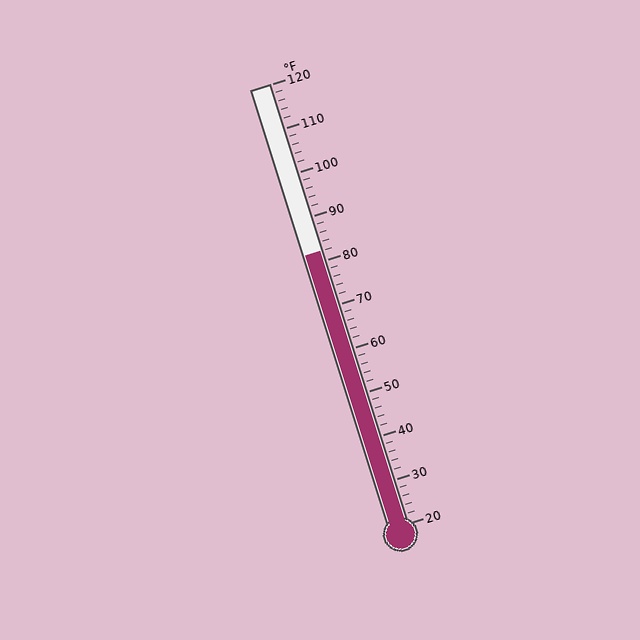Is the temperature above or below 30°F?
The temperature is above 30°F.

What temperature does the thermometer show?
The thermometer shows approximately 82°F.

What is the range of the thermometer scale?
The thermometer scale ranges from 20°F to 120°F.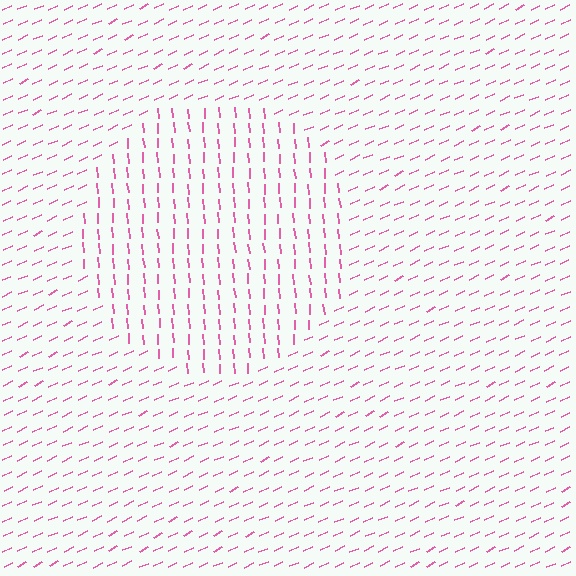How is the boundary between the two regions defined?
The boundary is defined purely by a change in line orientation (approximately 70 degrees difference). All lines are the same color and thickness.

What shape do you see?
I see a circle.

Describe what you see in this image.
The image is filled with small pink line segments. A circle region in the image has lines oriented differently from the surrounding lines, creating a visible texture boundary.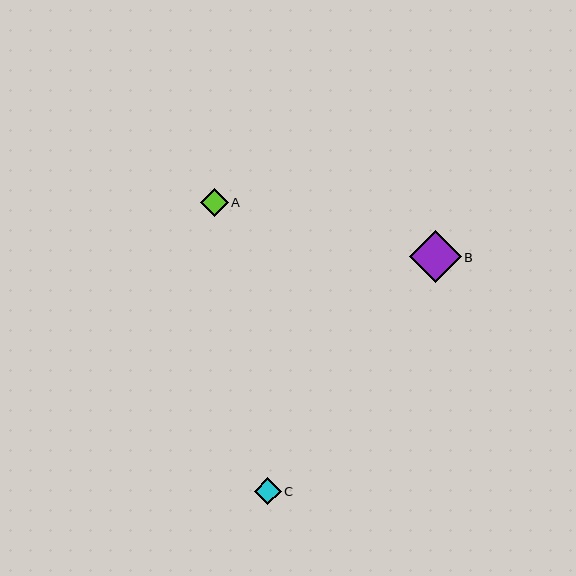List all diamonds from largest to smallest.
From largest to smallest: B, A, C.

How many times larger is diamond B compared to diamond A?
Diamond B is approximately 1.9 times the size of diamond A.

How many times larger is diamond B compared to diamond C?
Diamond B is approximately 1.9 times the size of diamond C.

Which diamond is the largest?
Diamond B is the largest with a size of approximately 52 pixels.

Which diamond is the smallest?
Diamond C is the smallest with a size of approximately 27 pixels.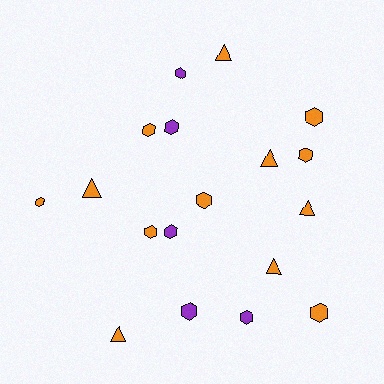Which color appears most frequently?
Orange, with 13 objects.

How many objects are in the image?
There are 18 objects.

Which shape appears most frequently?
Hexagon, with 12 objects.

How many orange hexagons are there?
There are 7 orange hexagons.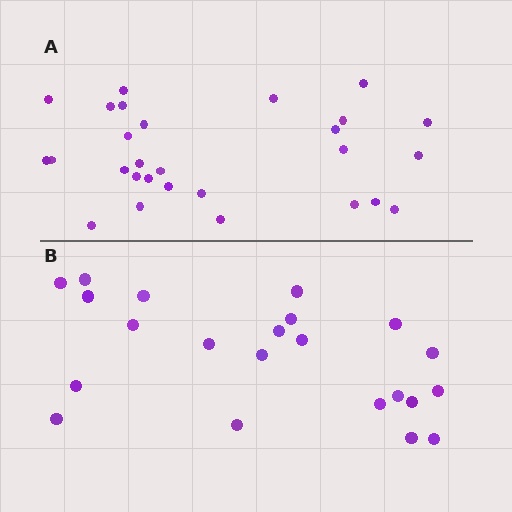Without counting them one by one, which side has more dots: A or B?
Region A (the top region) has more dots.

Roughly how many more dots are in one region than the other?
Region A has about 6 more dots than region B.